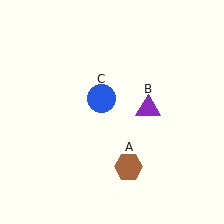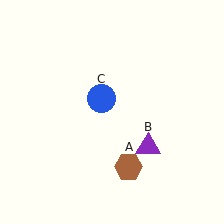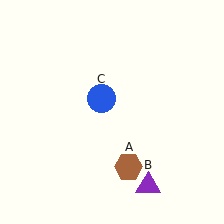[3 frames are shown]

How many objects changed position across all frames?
1 object changed position: purple triangle (object B).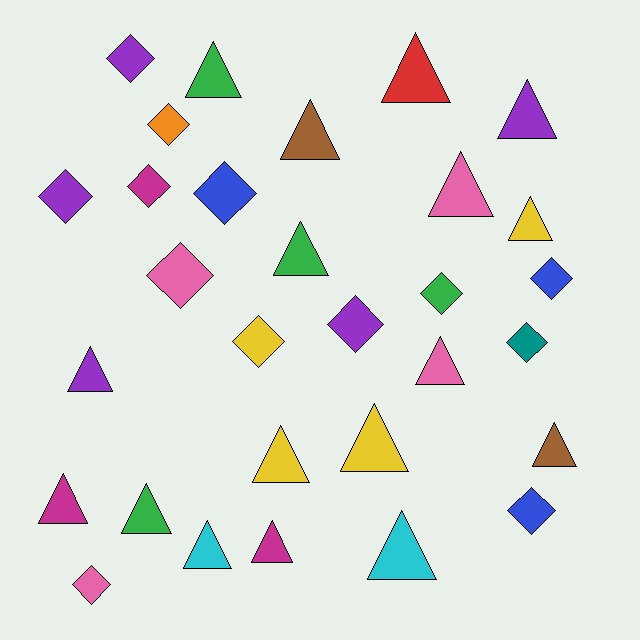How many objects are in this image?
There are 30 objects.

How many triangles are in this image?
There are 17 triangles.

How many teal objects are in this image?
There is 1 teal object.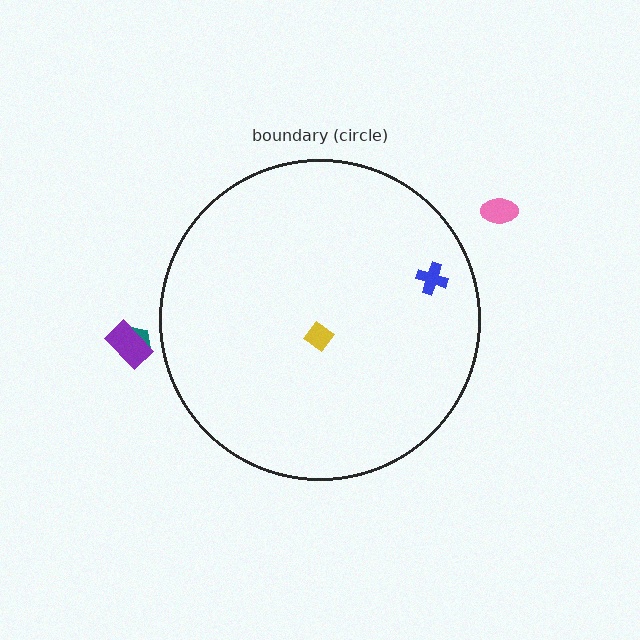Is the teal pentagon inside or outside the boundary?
Outside.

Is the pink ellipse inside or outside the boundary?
Outside.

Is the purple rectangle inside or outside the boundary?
Outside.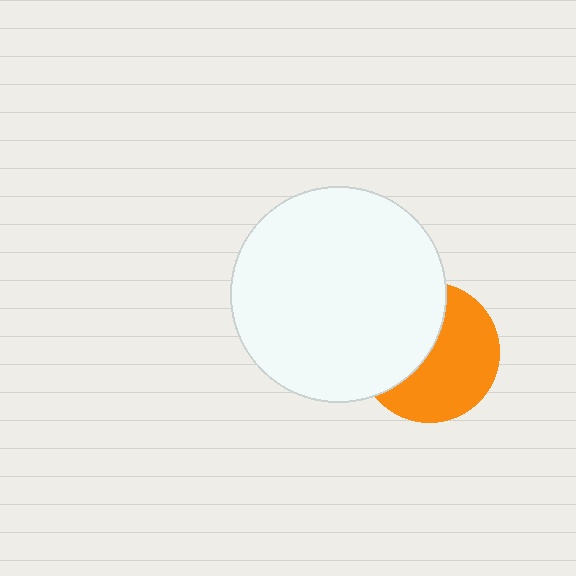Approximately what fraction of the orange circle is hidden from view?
Roughly 44% of the orange circle is hidden behind the white circle.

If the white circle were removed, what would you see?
You would see the complete orange circle.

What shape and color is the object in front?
The object in front is a white circle.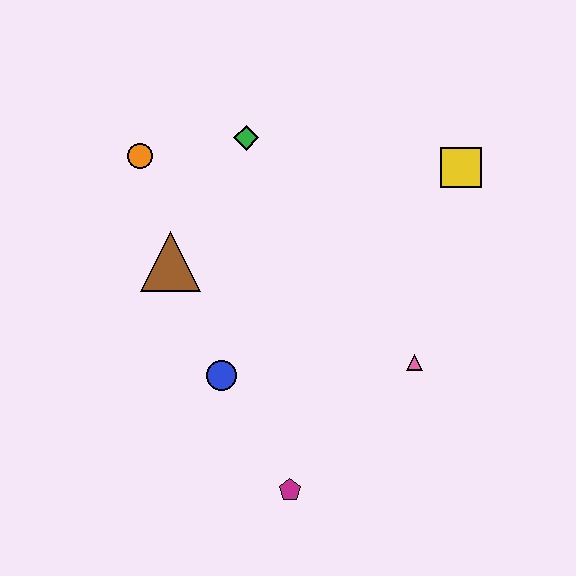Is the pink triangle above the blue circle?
Yes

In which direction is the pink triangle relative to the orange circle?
The pink triangle is to the right of the orange circle.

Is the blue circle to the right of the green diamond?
No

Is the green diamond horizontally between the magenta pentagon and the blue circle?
Yes